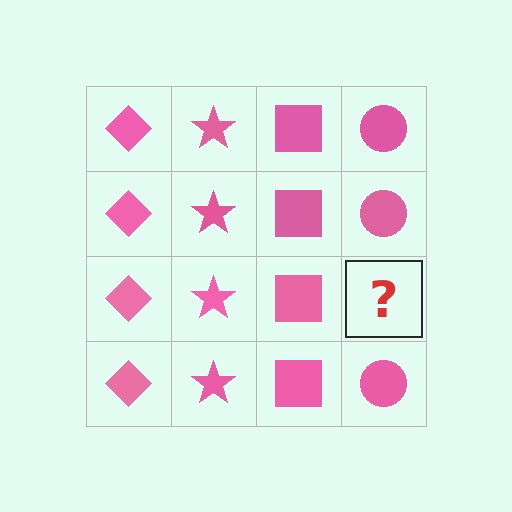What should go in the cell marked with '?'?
The missing cell should contain a pink circle.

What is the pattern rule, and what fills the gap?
The rule is that each column has a consistent shape. The gap should be filled with a pink circle.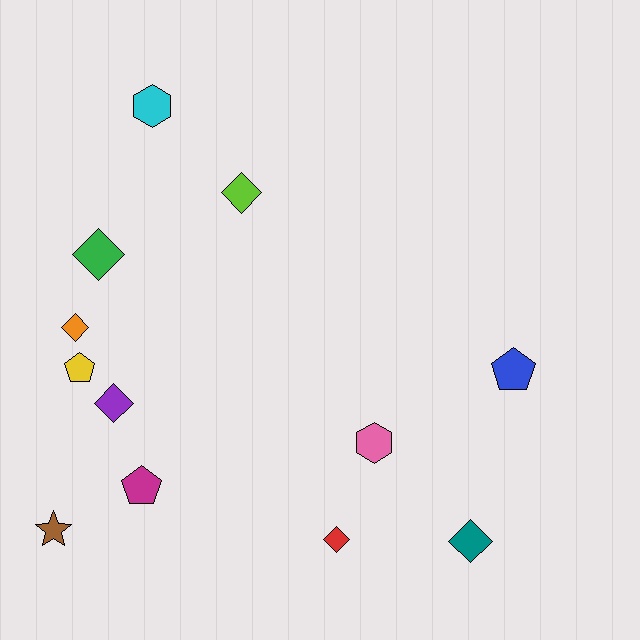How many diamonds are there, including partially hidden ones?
There are 6 diamonds.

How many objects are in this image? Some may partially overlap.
There are 12 objects.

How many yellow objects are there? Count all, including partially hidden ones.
There is 1 yellow object.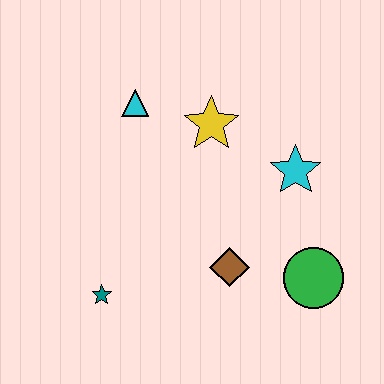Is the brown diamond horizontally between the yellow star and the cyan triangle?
No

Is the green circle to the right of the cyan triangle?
Yes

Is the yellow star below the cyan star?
No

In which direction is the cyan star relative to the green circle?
The cyan star is above the green circle.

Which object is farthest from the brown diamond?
The cyan triangle is farthest from the brown diamond.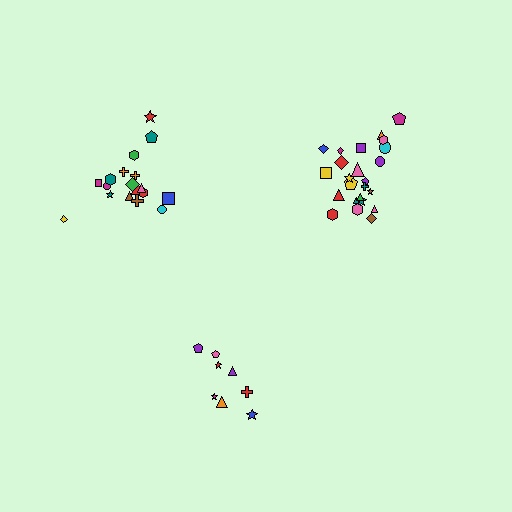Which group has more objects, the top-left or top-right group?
The top-right group.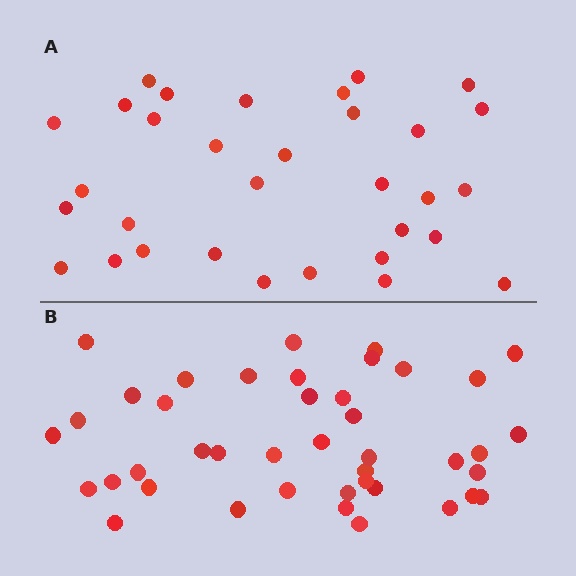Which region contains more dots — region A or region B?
Region B (the bottom region) has more dots.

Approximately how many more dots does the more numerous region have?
Region B has roughly 10 or so more dots than region A.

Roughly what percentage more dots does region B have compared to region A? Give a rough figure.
About 30% more.